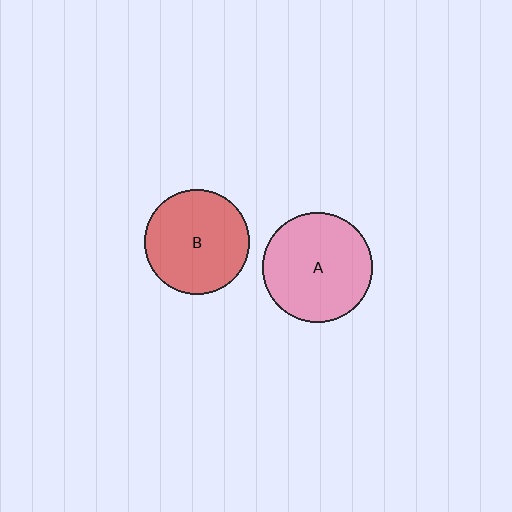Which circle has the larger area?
Circle A (pink).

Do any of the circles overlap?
No, none of the circles overlap.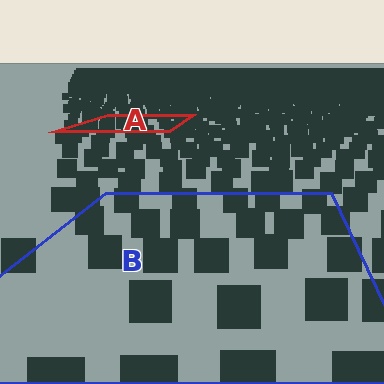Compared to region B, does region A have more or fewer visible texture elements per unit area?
Region A has more texture elements per unit area — they are packed more densely because it is farther away.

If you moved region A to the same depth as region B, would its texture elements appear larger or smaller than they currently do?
They would appear larger. At a closer depth, the same texture elements are projected at a bigger on-screen size.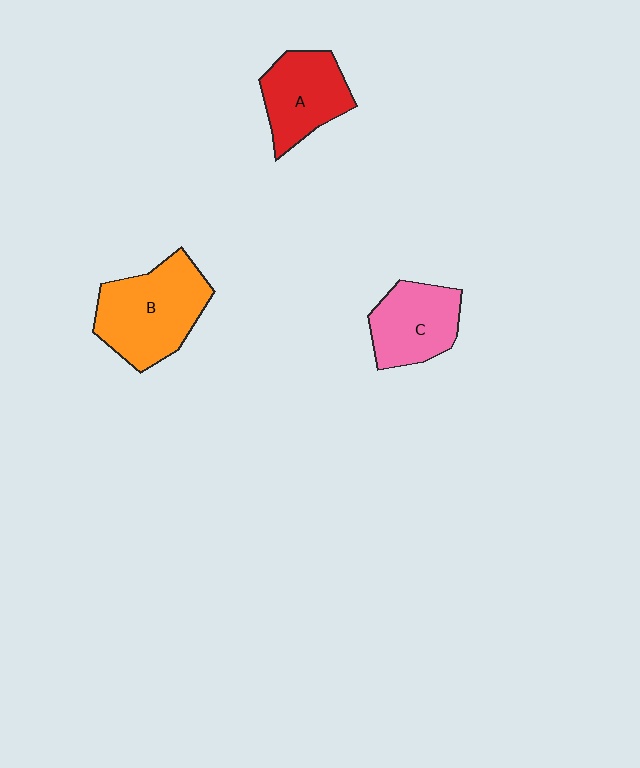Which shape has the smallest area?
Shape C (pink).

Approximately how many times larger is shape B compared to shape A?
Approximately 1.4 times.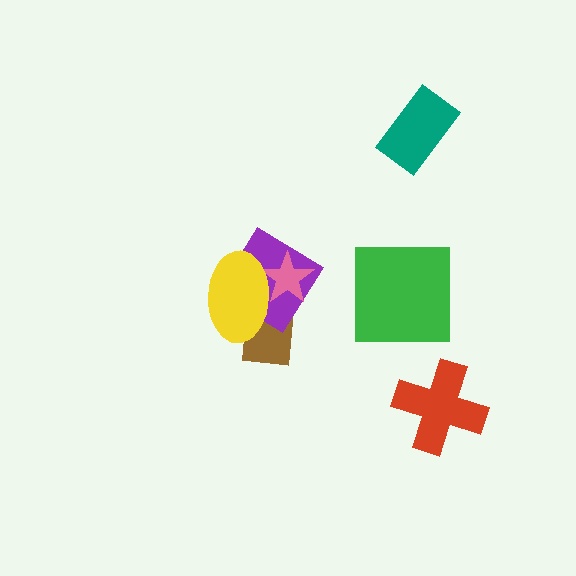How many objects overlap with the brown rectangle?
3 objects overlap with the brown rectangle.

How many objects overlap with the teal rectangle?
0 objects overlap with the teal rectangle.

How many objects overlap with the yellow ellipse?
3 objects overlap with the yellow ellipse.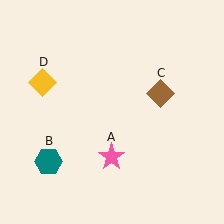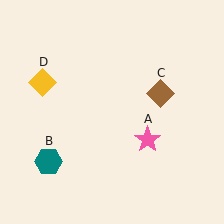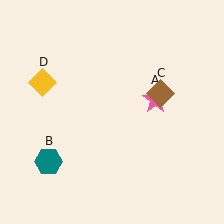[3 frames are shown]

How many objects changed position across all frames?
1 object changed position: pink star (object A).